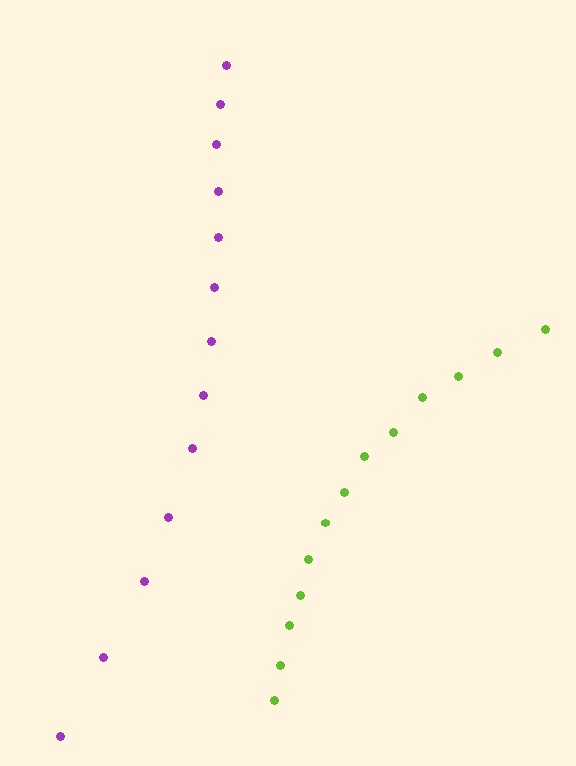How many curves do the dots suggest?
There are 2 distinct paths.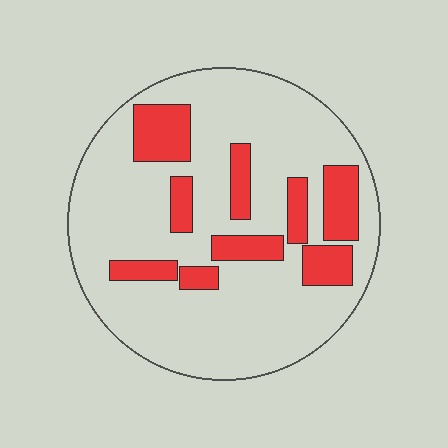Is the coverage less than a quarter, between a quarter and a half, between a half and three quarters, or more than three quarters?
Less than a quarter.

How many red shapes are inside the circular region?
9.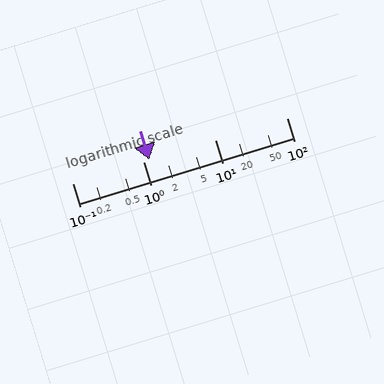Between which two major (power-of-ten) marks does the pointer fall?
The pointer is between 1 and 10.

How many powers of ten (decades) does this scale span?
The scale spans 3 decades, from 0.1 to 100.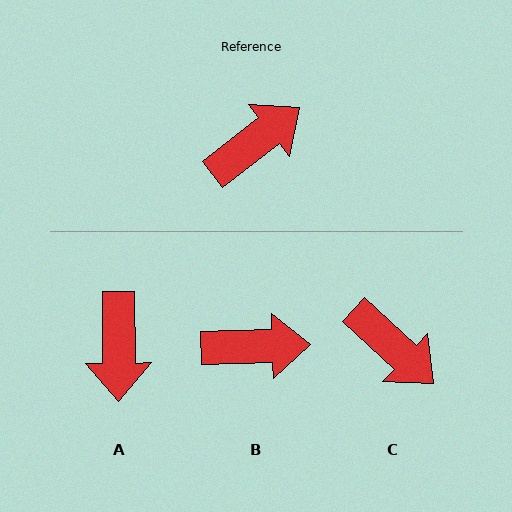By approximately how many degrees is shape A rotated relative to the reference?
Approximately 128 degrees clockwise.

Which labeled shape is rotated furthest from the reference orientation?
A, about 128 degrees away.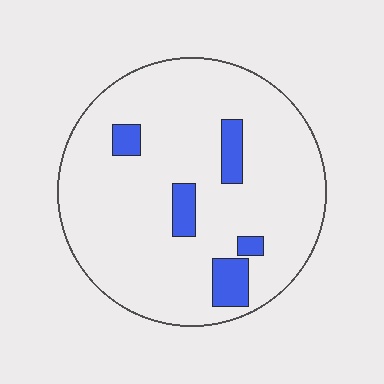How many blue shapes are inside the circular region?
5.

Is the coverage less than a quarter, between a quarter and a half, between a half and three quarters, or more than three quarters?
Less than a quarter.